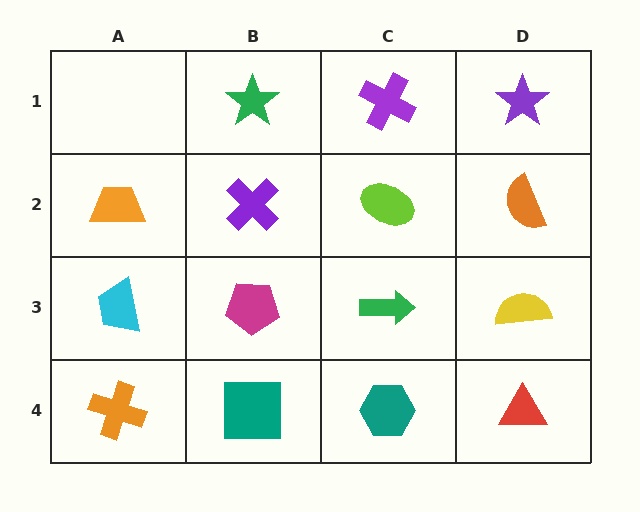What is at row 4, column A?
An orange cross.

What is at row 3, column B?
A magenta pentagon.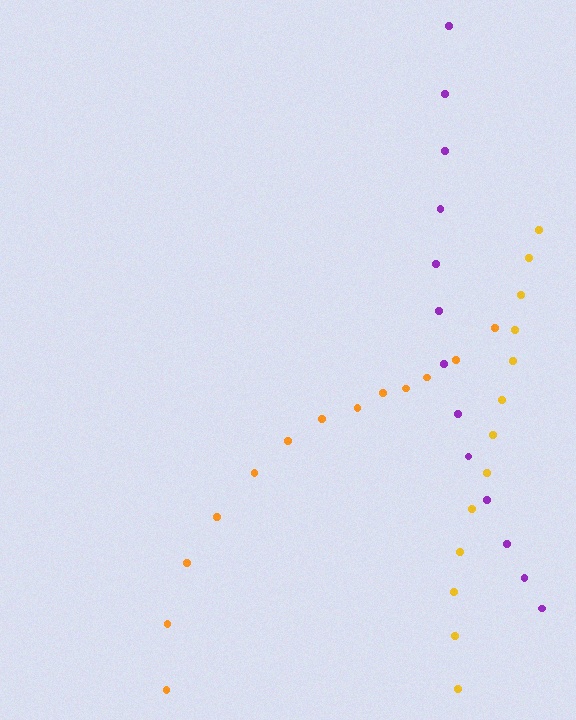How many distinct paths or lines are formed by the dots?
There are 3 distinct paths.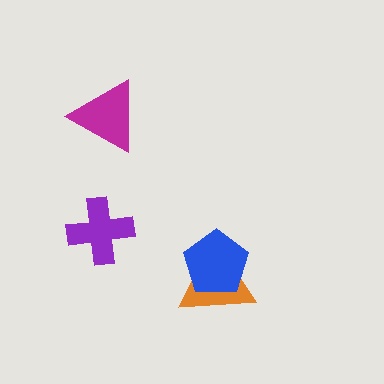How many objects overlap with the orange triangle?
1 object overlaps with the orange triangle.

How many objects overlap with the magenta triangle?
0 objects overlap with the magenta triangle.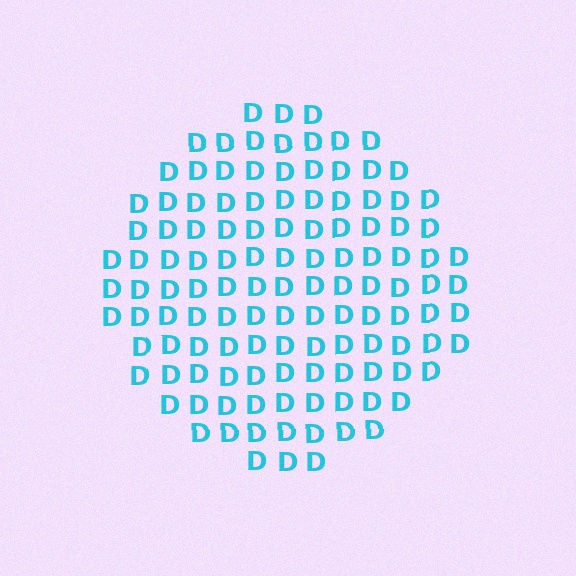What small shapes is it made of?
It is made of small letter D's.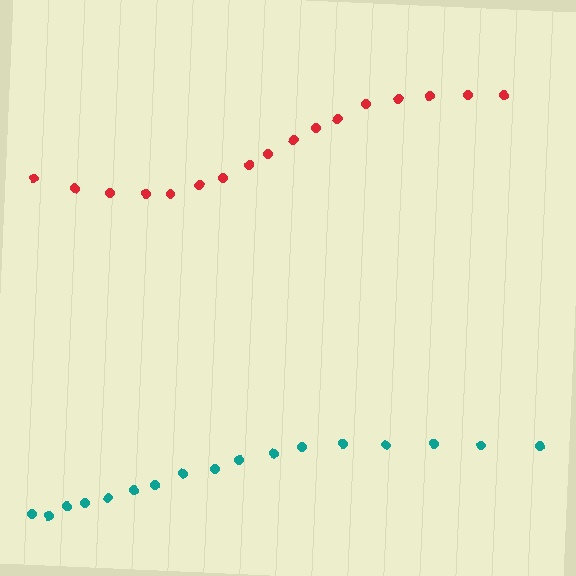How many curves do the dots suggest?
There are 2 distinct paths.